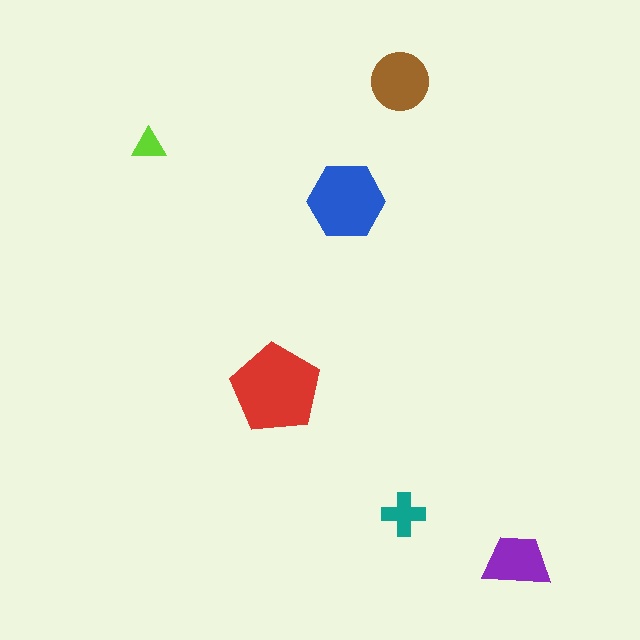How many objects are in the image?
There are 6 objects in the image.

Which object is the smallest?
The lime triangle.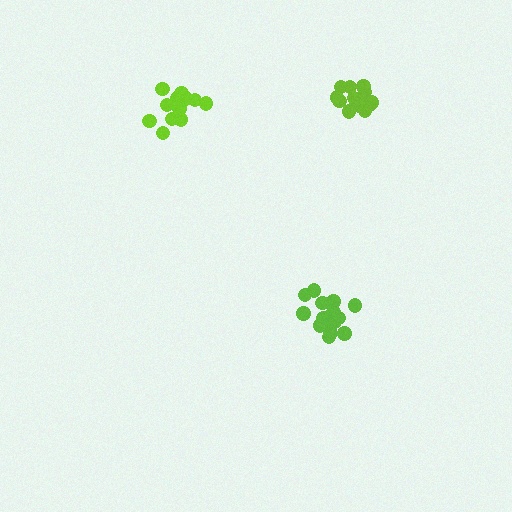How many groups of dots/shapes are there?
There are 3 groups.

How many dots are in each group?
Group 1: 16 dots, Group 2: 15 dots, Group 3: 15 dots (46 total).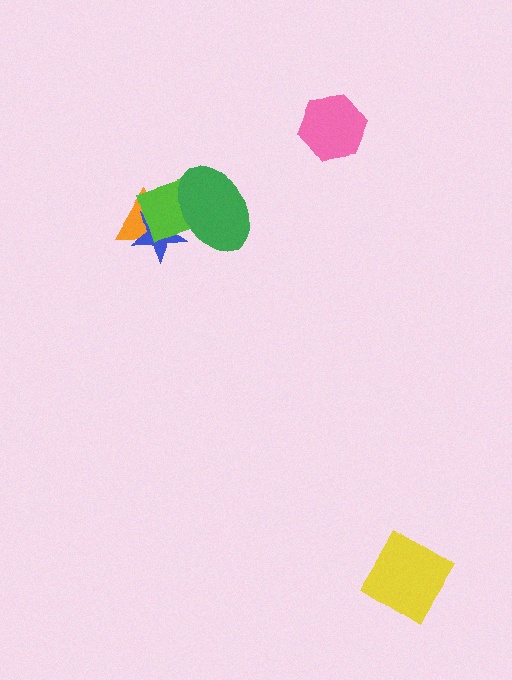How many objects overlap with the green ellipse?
3 objects overlap with the green ellipse.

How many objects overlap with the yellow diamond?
0 objects overlap with the yellow diamond.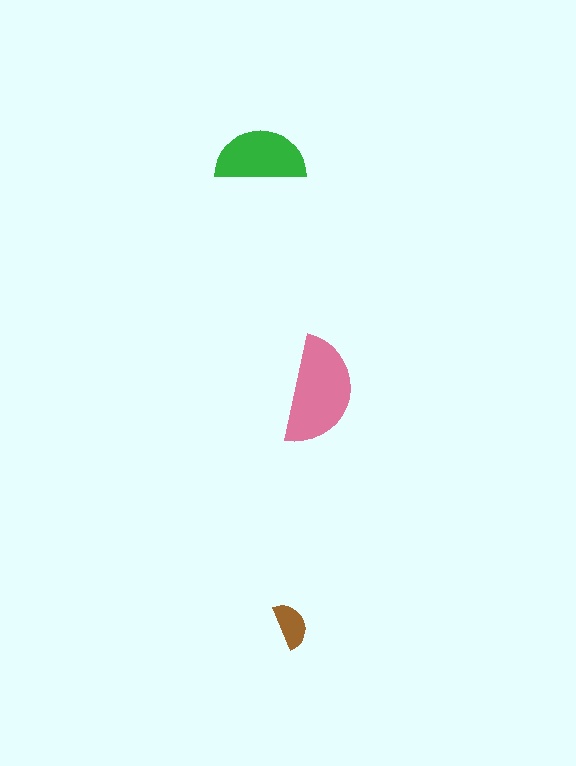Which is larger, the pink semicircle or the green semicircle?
The pink one.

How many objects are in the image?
There are 3 objects in the image.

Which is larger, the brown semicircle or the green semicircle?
The green one.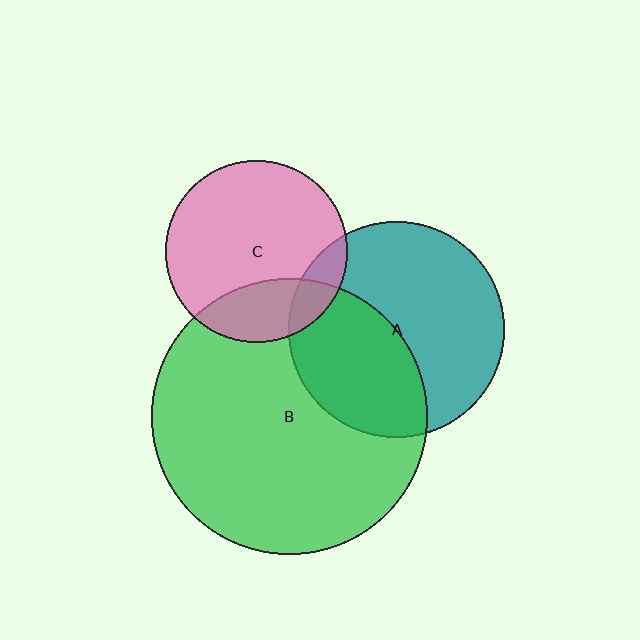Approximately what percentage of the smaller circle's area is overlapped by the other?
Approximately 10%.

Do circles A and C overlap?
Yes.